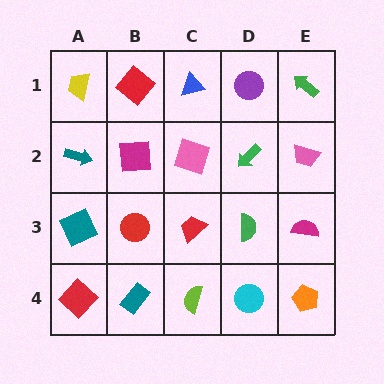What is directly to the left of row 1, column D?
A blue triangle.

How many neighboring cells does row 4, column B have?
3.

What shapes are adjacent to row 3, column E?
A pink trapezoid (row 2, column E), an orange pentagon (row 4, column E), a green semicircle (row 3, column D).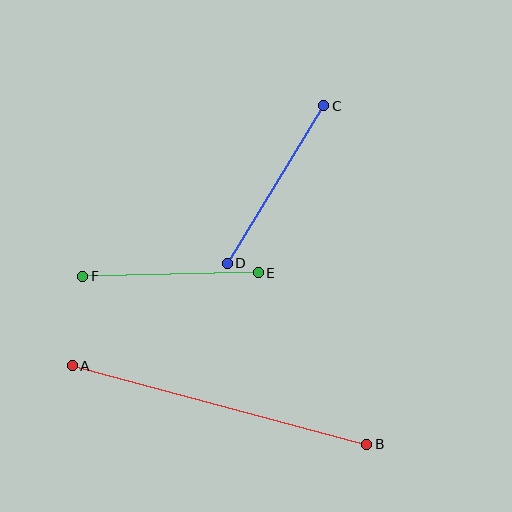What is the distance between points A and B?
The distance is approximately 305 pixels.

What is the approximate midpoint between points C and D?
The midpoint is at approximately (276, 185) pixels.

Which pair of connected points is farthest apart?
Points A and B are farthest apart.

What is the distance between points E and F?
The distance is approximately 176 pixels.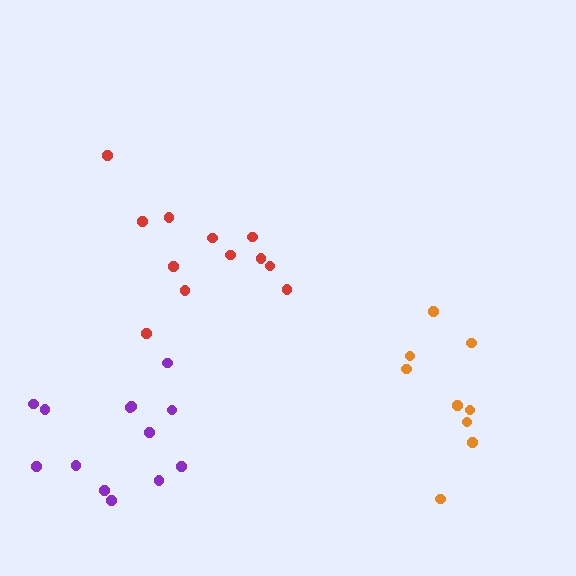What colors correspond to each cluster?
The clusters are colored: red, orange, purple.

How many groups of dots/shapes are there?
There are 3 groups.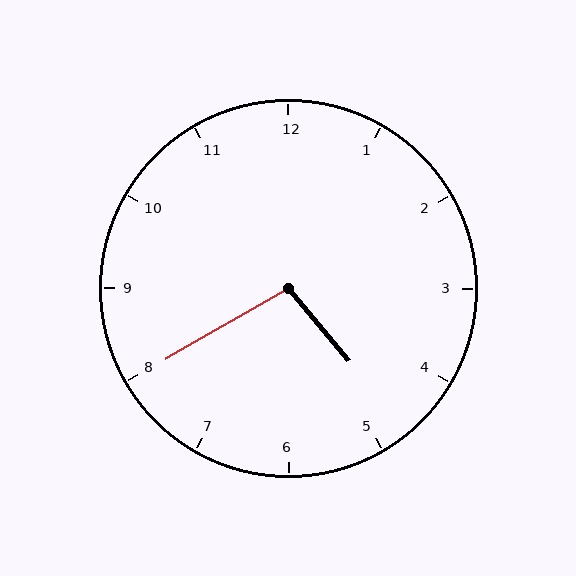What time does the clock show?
4:40.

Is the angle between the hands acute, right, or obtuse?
It is obtuse.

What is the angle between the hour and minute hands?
Approximately 100 degrees.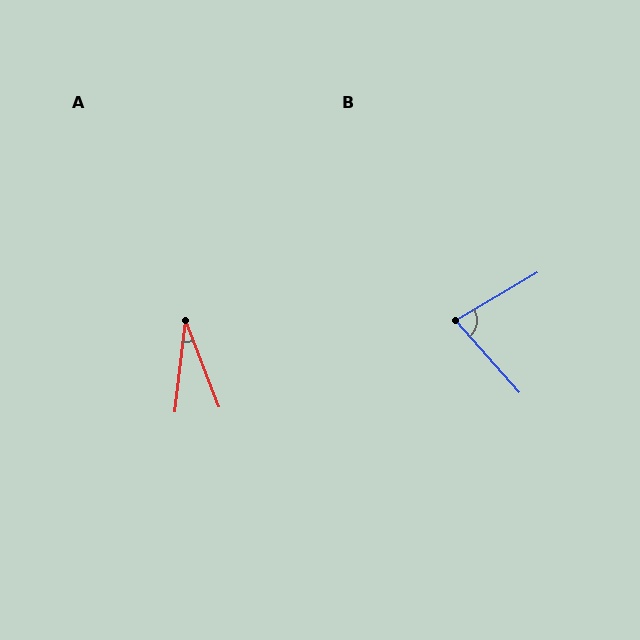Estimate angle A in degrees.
Approximately 28 degrees.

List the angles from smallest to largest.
A (28°), B (79°).